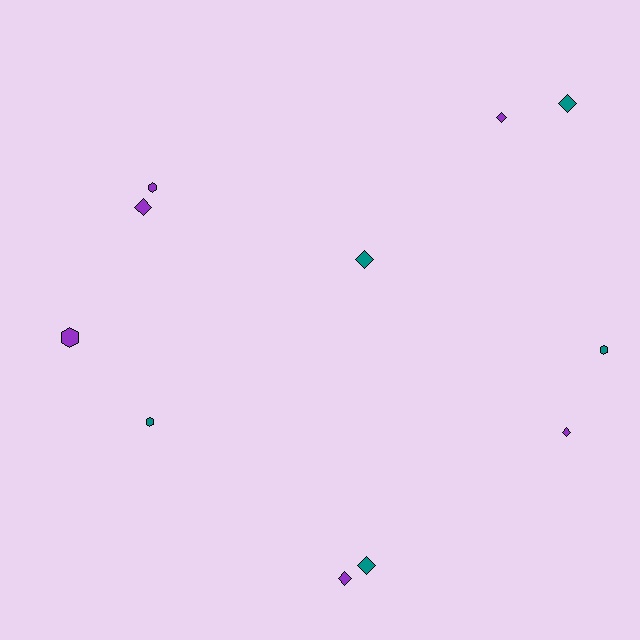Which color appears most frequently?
Purple, with 6 objects.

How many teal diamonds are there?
There are 3 teal diamonds.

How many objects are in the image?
There are 11 objects.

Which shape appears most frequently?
Diamond, with 7 objects.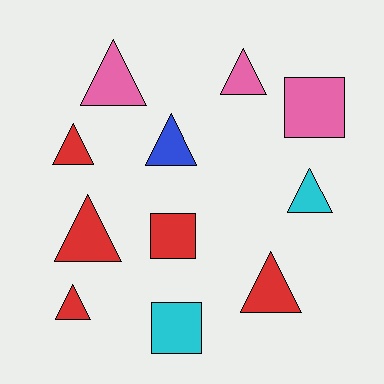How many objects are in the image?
There are 11 objects.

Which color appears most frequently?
Red, with 5 objects.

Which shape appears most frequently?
Triangle, with 8 objects.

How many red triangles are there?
There are 4 red triangles.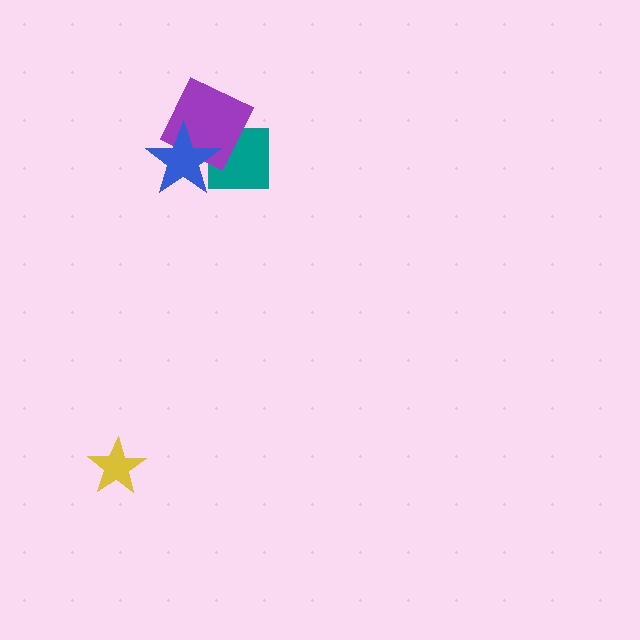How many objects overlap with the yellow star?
0 objects overlap with the yellow star.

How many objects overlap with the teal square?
2 objects overlap with the teal square.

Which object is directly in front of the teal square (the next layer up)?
The purple diamond is directly in front of the teal square.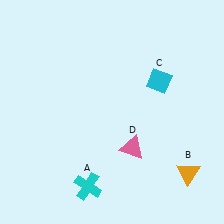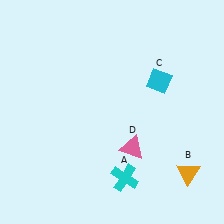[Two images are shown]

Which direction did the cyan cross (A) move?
The cyan cross (A) moved right.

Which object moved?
The cyan cross (A) moved right.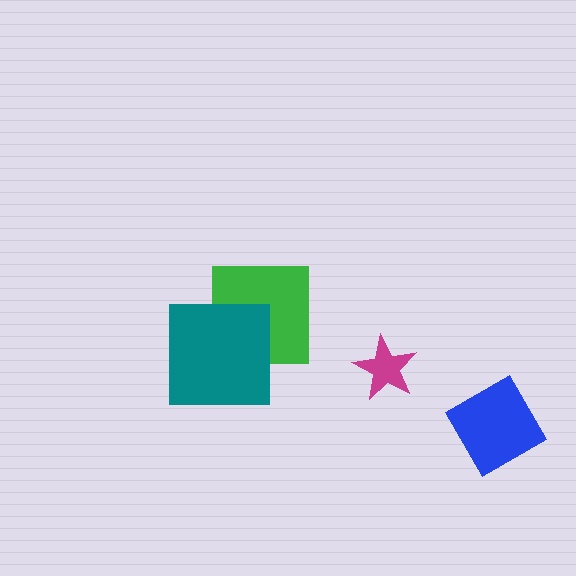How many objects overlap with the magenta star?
0 objects overlap with the magenta star.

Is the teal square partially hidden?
No, no other shape covers it.